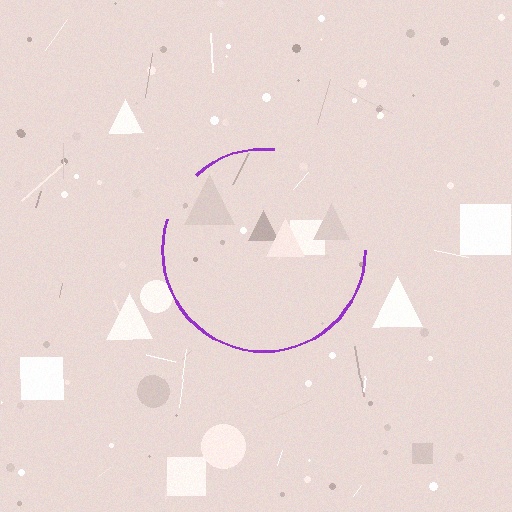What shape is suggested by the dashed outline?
The dashed outline suggests a circle.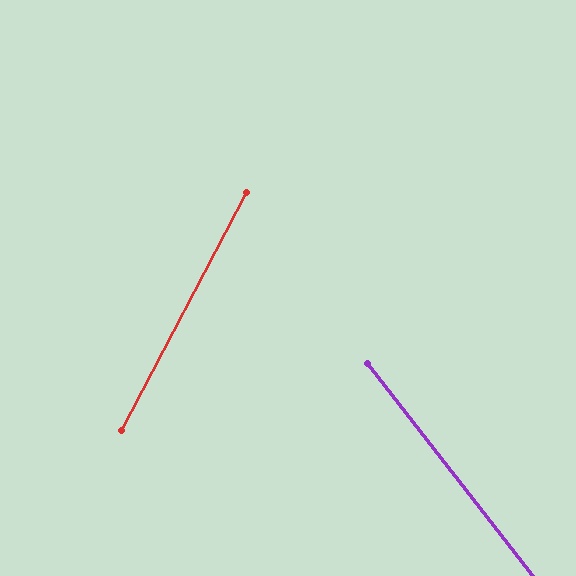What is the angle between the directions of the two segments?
Approximately 66 degrees.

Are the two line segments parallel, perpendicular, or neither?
Neither parallel nor perpendicular — they differ by about 66°.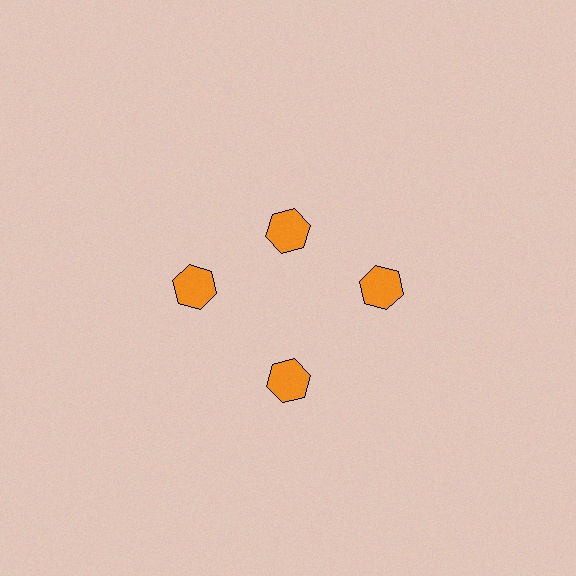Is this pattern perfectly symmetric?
No. The 4 orange hexagons are arranged in a ring, but one element near the 12 o'clock position is pulled inward toward the center, breaking the 4-fold rotational symmetry.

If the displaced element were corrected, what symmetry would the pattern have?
It would have 4-fold rotational symmetry — the pattern would map onto itself every 90 degrees.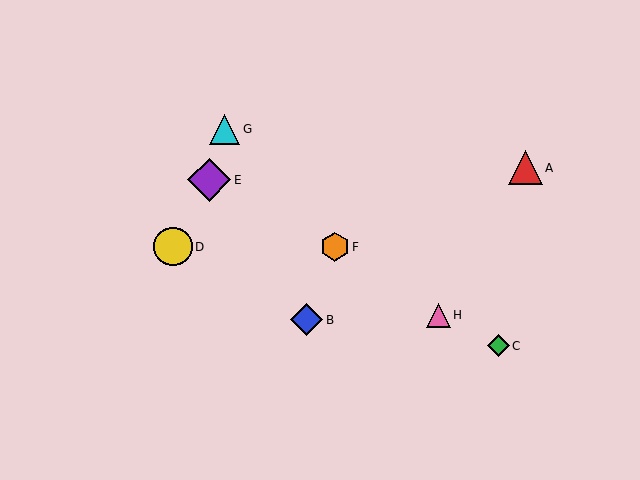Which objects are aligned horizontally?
Objects D, F are aligned horizontally.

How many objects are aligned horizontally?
2 objects (D, F) are aligned horizontally.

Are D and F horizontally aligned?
Yes, both are at y≈247.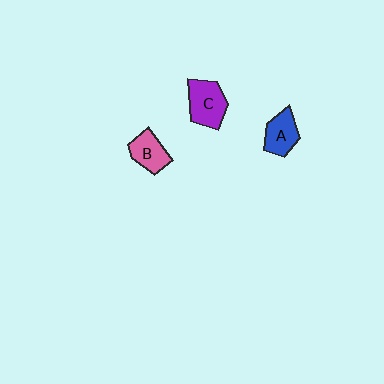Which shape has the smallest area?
Shape B (pink).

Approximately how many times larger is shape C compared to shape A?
Approximately 1.3 times.